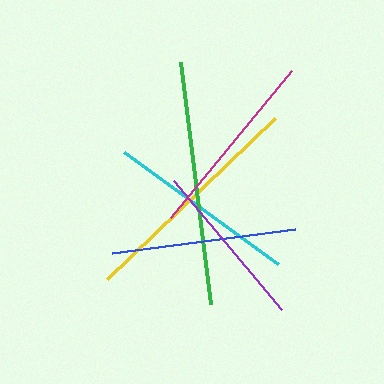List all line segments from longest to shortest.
From longest to shortest: green, yellow, cyan, magenta, blue, purple.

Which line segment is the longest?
The green line is the longest at approximately 245 pixels.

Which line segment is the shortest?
The purple line is the shortest at approximately 168 pixels.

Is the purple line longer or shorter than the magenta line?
The magenta line is longer than the purple line.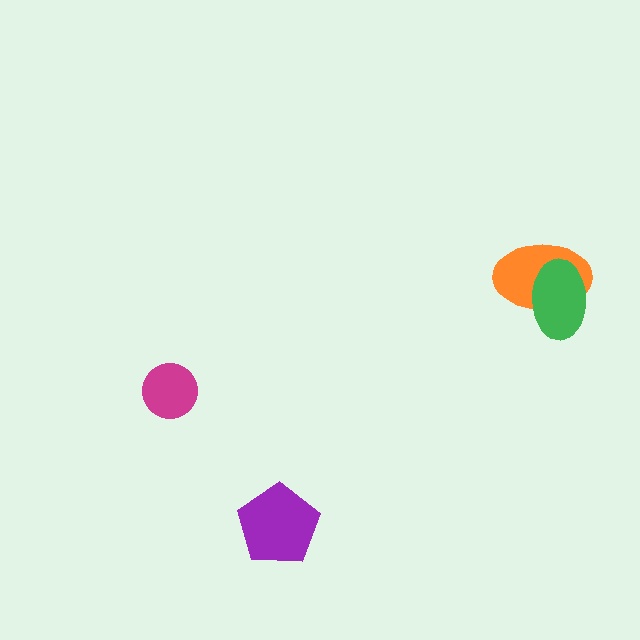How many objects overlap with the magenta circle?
0 objects overlap with the magenta circle.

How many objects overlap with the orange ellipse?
1 object overlaps with the orange ellipse.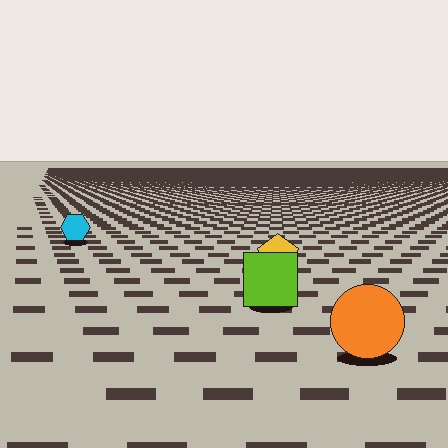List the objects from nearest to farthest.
From nearest to farthest: the orange circle, the lime square, the yellow pentagon, the cyan hexagon.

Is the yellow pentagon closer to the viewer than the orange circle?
No. The orange circle is closer — you can tell from the texture gradient: the ground texture is coarser near it.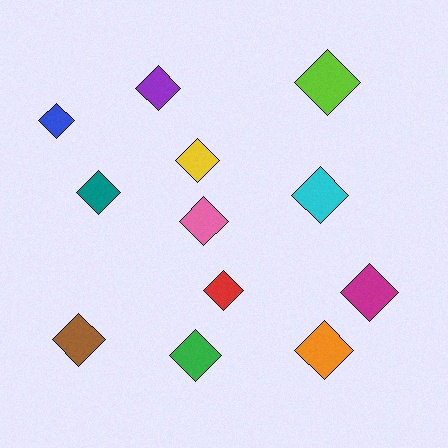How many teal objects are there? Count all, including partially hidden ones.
There is 1 teal object.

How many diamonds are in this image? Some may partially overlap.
There are 12 diamonds.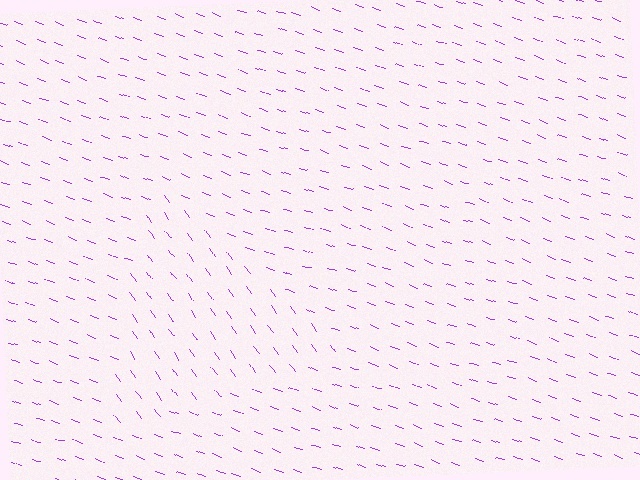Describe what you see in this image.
The image is filled with small purple line segments. A triangle region in the image has lines oriented differently from the surrounding lines, creating a visible texture boundary.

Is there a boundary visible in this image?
Yes, there is a texture boundary formed by a change in line orientation.